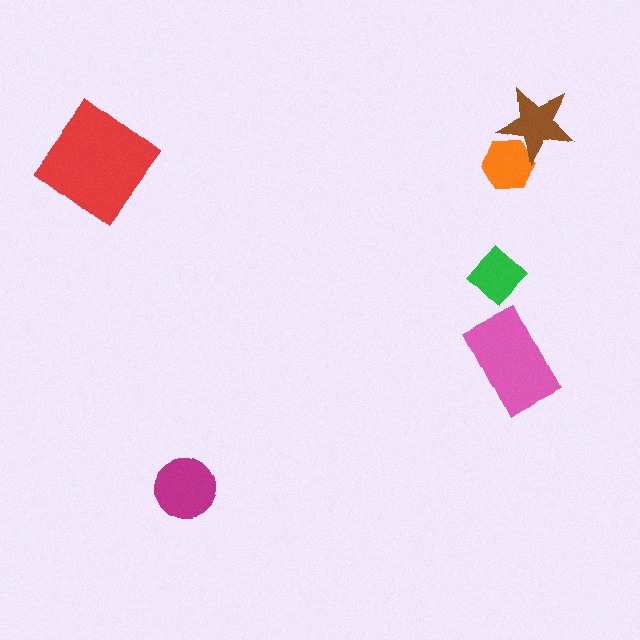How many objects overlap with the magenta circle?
0 objects overlap with the magenta circle.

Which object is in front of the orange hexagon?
The brown star is in front of the orange hexagon.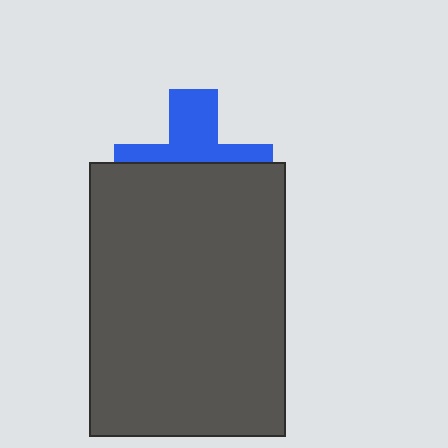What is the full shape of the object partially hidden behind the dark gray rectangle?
The partially hidden object is a blue cross.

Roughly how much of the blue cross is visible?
A small part of it is visible (roughly 42%).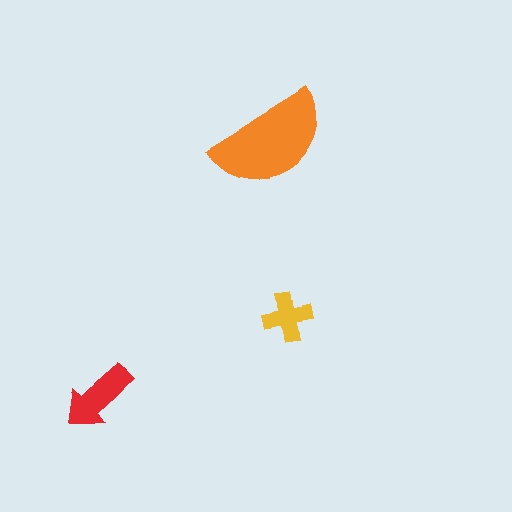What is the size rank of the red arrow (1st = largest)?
2nd.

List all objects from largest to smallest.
The orange semicircle, the red arrow, the yellow cross.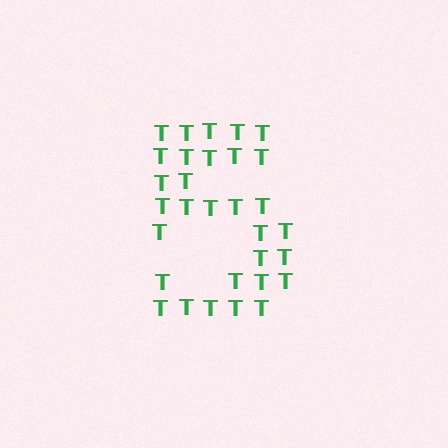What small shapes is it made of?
It is made of small letter T's.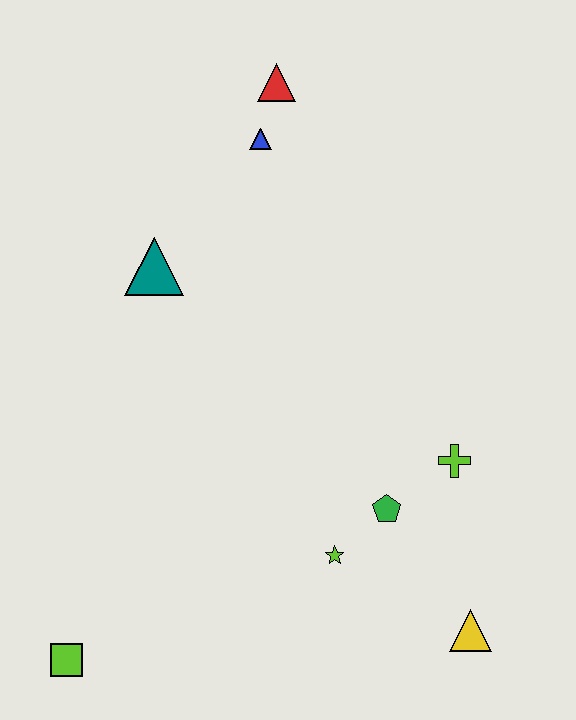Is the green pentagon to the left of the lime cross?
Yes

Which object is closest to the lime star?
The green pentagon is closest to the lime star.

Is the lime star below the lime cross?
Yes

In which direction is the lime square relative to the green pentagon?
The lime square is to the left of the green pentagon.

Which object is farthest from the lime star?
The red triangle is farthest from the lime star.